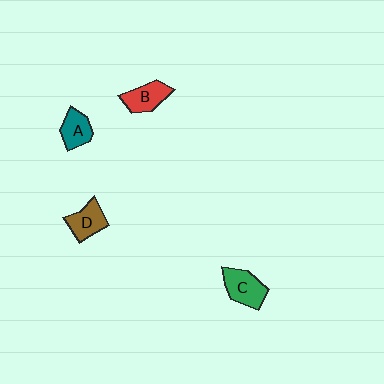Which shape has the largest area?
Shape C (green).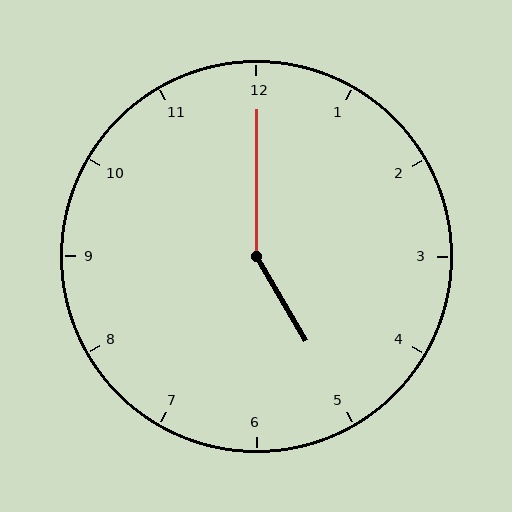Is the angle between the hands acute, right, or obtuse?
It is obtuse.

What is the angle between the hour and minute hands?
Approximately 150 degrees.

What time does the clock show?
5:00.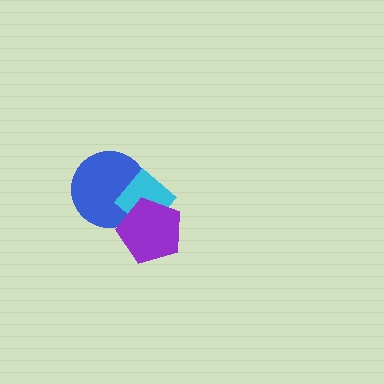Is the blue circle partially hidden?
Yes, it is partially covered by another shape.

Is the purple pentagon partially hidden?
No, no other shape covers it.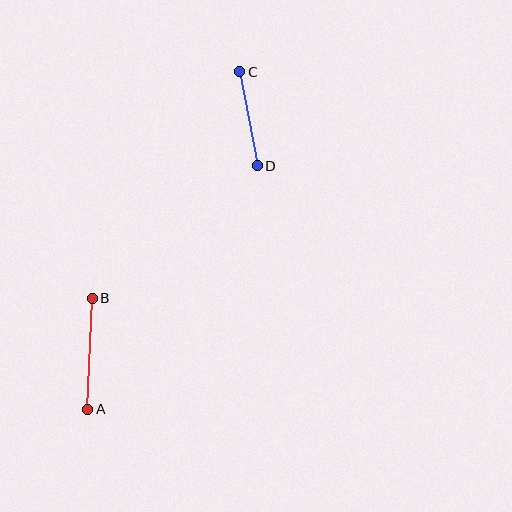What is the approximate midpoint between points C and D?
The midpoint is at approximately (248, 119) pixels.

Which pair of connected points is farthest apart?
Points A and B are farthest apart.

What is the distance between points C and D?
The distance is approximately 96 pixels.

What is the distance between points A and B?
The distance is approximately 111 pixels.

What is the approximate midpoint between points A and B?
The midpoint is at approximately (90, 354) pixels.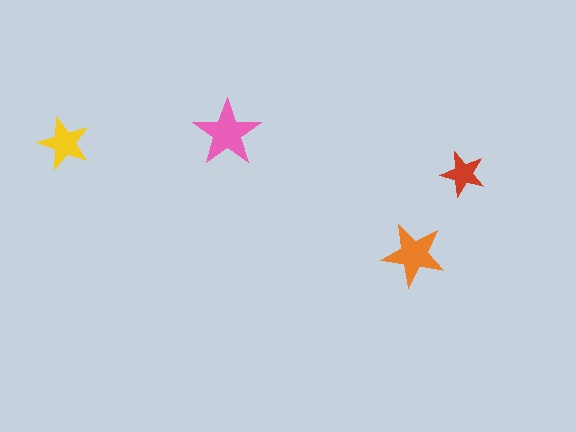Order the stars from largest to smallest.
the pink one, the orange one, the yellow one, the red one.